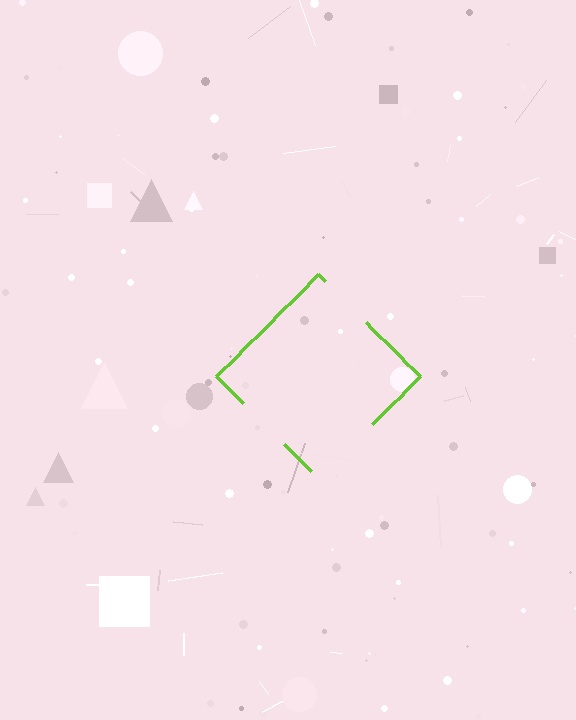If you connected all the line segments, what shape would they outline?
They would outline a diamond.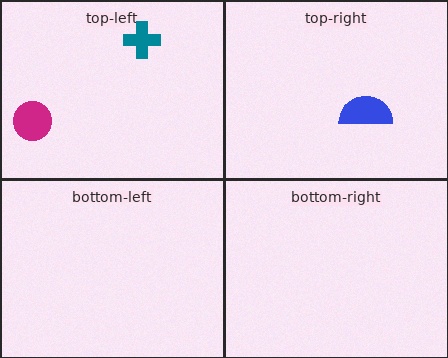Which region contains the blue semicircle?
The top-right region.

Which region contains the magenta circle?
The top-left region.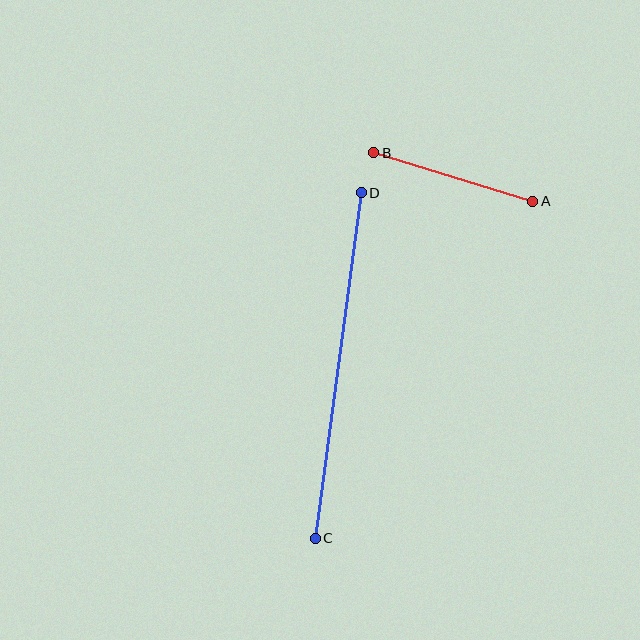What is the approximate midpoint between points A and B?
The midpoint is at approximately (453, 177) pixels.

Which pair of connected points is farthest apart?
Points C and D are farthest apart.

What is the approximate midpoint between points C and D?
The midpoint is at approximately (338, 365) pixels.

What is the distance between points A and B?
The distance is approximately 166 pixels.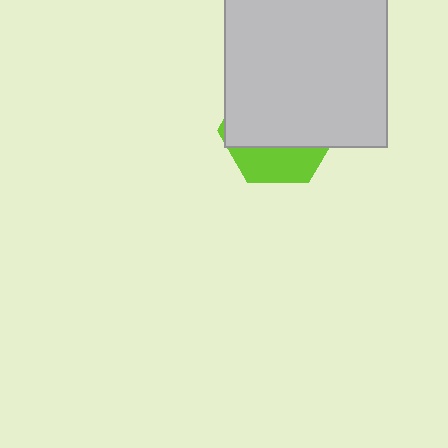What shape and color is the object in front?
The object in front is a light gray rectangle.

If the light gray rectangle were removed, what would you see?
You would see the complete lime hexagon.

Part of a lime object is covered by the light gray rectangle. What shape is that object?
It is a hexagon.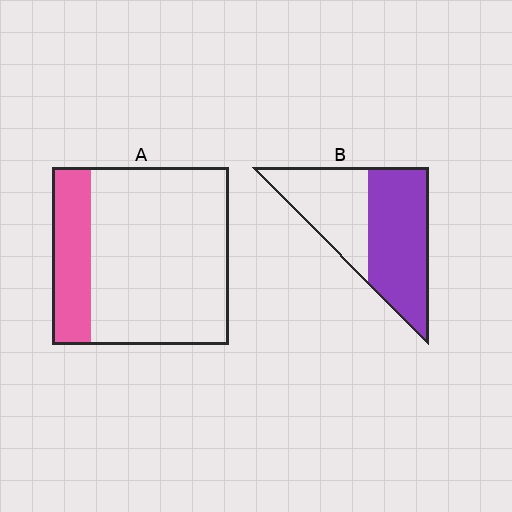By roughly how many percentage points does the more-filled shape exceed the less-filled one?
By roughly 35 percentage points (B over A).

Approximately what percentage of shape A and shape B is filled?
A is approximately 20% and B is approximately 55%.